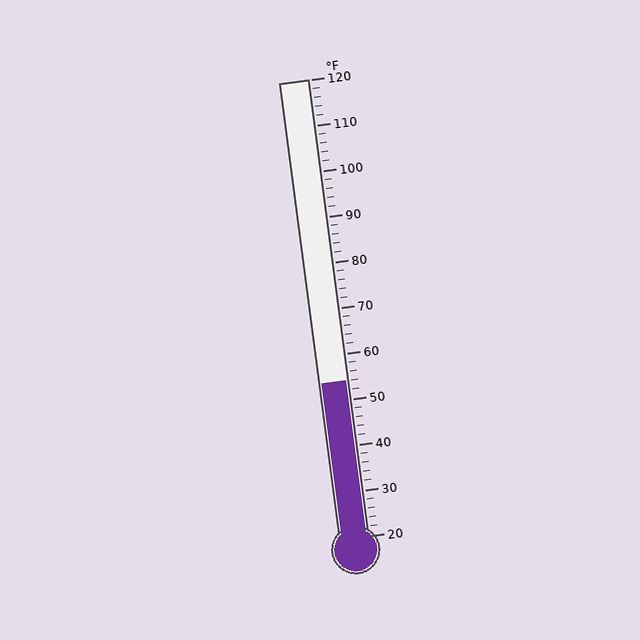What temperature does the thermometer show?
The thermometer shows approximately 54°F.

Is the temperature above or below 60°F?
The temperature is below 60°F.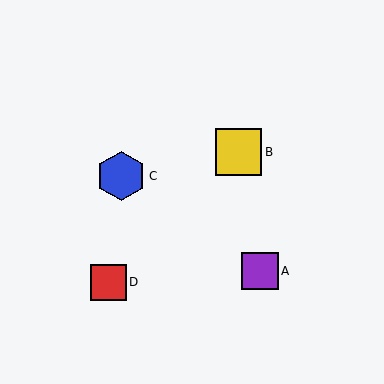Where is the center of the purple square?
The center of the purple square is at (260, 271).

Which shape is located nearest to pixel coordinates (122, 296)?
The red square (labeled D) at (108, 282) is nearest to that location.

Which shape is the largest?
The blue hexagon (labeled C) is the largest.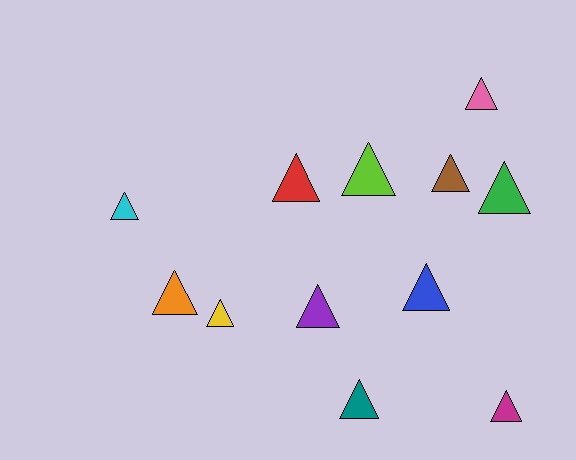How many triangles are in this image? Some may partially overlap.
There are 12 triangles.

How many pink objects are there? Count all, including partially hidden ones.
There is 1 pink object.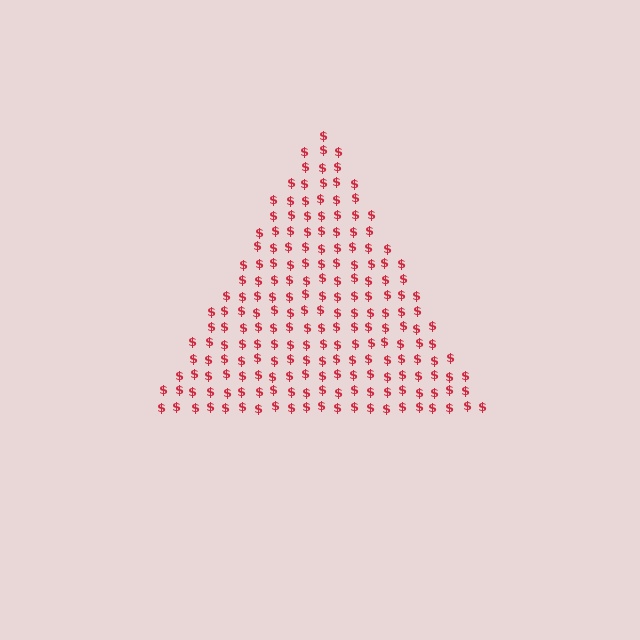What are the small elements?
The small elements are dollar signs.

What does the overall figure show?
The overall figure shows a triangle.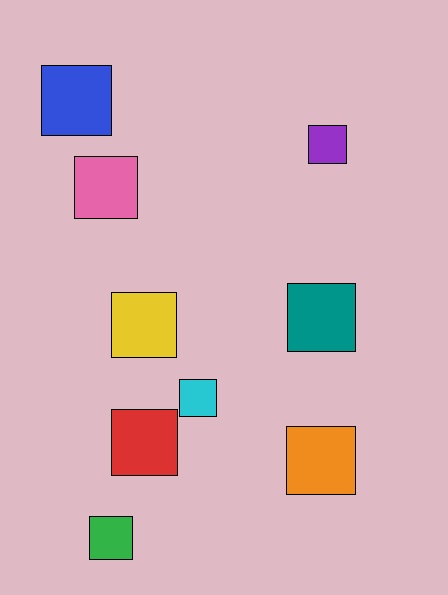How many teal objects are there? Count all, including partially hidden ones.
There is 1 teal object.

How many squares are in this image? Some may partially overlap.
There are 9 squares.